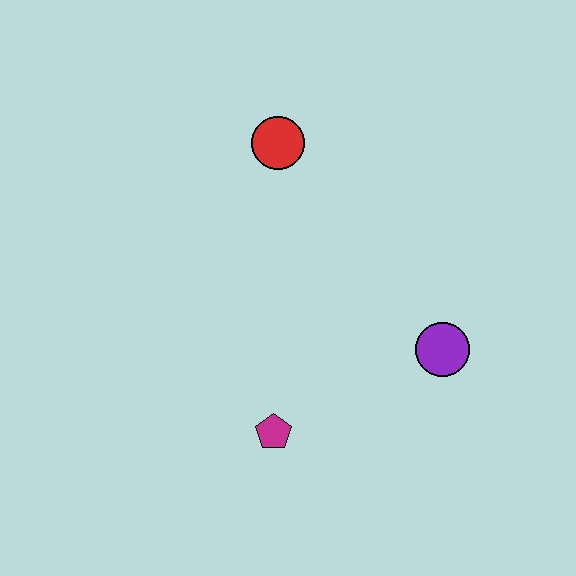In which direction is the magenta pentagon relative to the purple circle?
The magenta pentagon is to the left of the purple circle.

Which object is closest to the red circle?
The purple circle is closest to the red circle.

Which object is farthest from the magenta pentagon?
The red circle is farthest from the magenta pentagon.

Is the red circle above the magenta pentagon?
Yes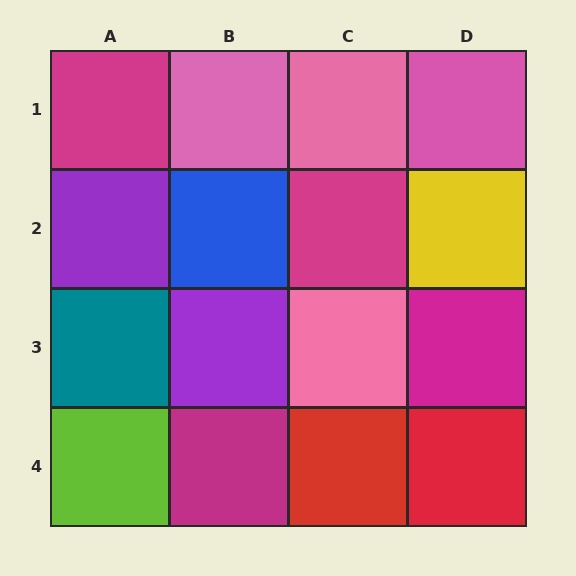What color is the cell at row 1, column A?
Magenta.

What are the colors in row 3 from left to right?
Teal, purple, pink, magenta.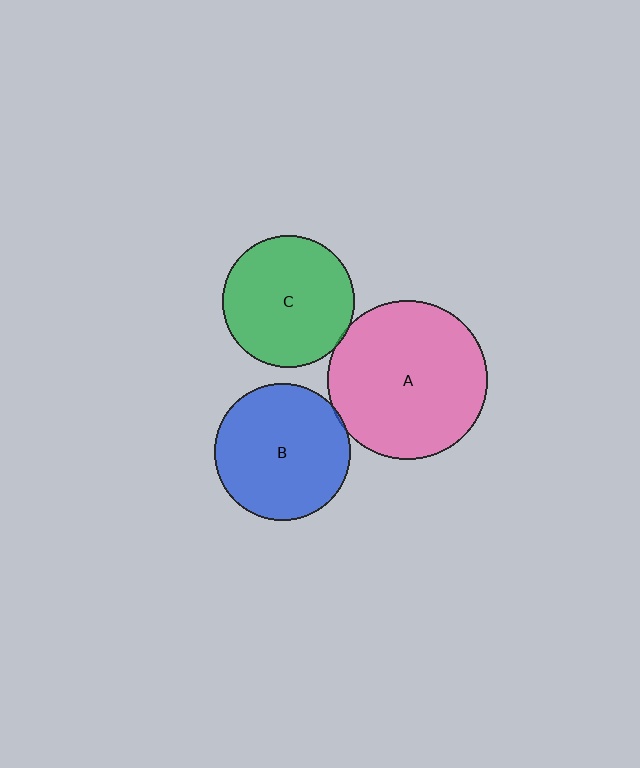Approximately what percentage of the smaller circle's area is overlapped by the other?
Approximately 5%.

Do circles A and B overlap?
Yes.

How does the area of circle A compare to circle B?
Approximately 1.4 times.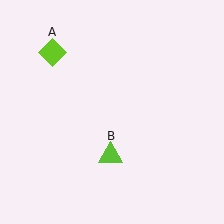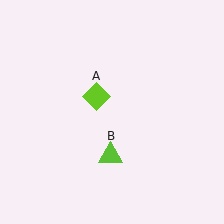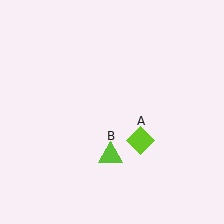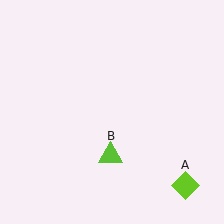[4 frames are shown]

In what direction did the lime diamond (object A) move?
The lime diamond (object A) moved down and to the right.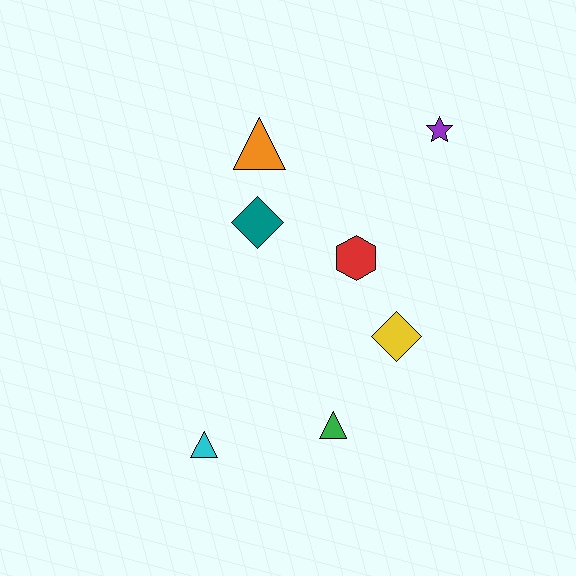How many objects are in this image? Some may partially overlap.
There are 7 objects.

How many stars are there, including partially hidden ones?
There is 1 star.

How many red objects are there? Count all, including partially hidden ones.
There is 1 red object.